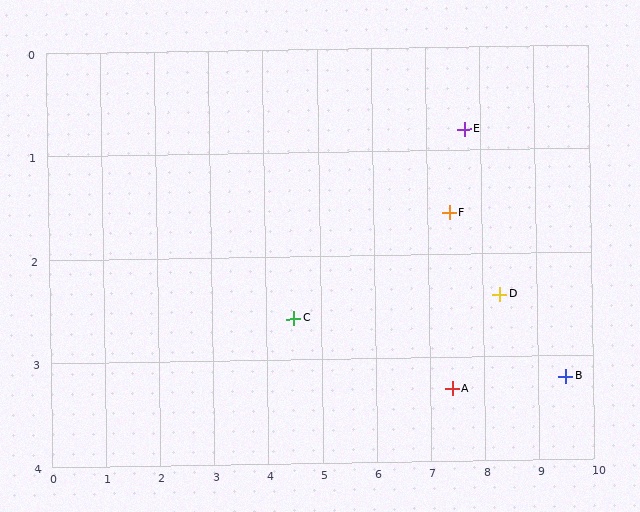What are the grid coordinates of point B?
Point B is at approximately (9.5, 3.2).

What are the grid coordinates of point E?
Point E is at approximately (7.7, 0.8).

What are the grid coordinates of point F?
Point F is at approximately (7.4, 1.6).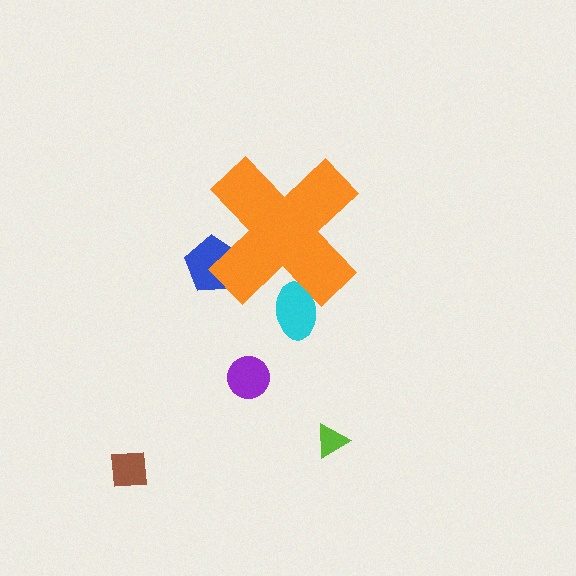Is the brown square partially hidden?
No, the brown square is fully visible.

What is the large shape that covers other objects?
An orange cross.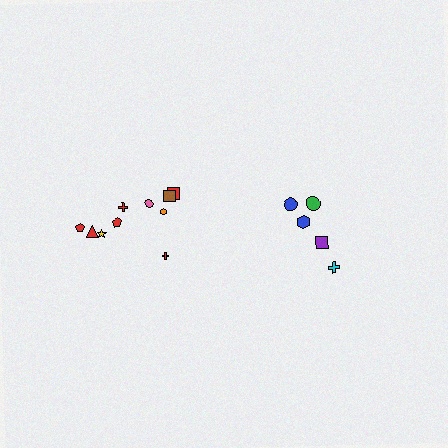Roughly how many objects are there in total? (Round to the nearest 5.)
Roughly 15 objects in total.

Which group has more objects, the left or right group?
The left group.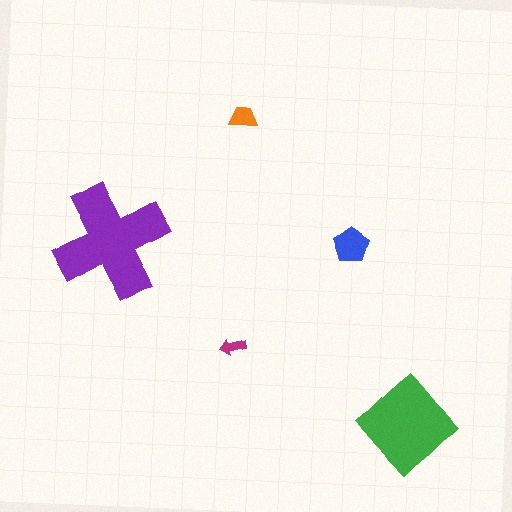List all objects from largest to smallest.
The purple cross, the green diamond, the blue pentagon, the orange trapezoid, the magenta arrow.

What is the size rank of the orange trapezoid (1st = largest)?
4th.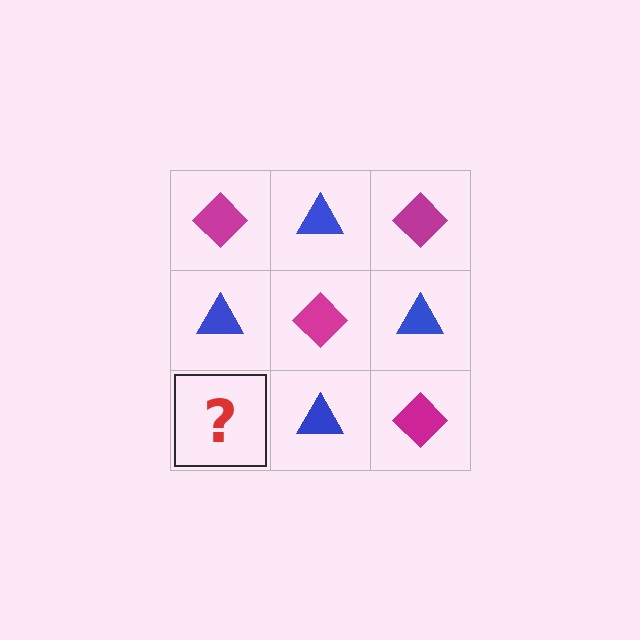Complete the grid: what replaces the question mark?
The question mark should be replaced with a magenta diamond.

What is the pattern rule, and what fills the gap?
The rule is that it alternates magenta diamond and blue triangle in a checkerboard pattern. The gap should be filled with a magenta diamond.